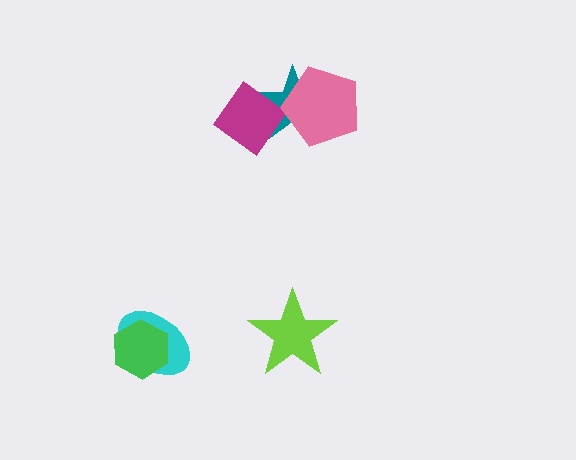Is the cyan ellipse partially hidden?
Yes, it is partially covered by another shape.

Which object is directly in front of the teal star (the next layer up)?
The magenta diamond is directly in front of the teal star.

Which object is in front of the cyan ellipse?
The green hexagon is in front of the cyan ellipse.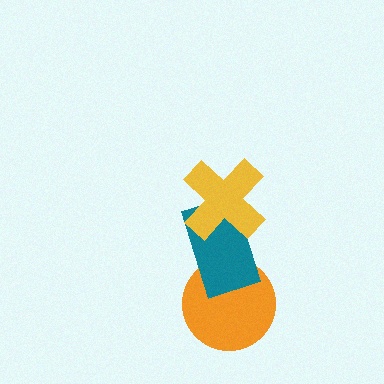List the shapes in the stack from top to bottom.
From top to bottom: the yellow cross, the teal rectangle, the orange circle.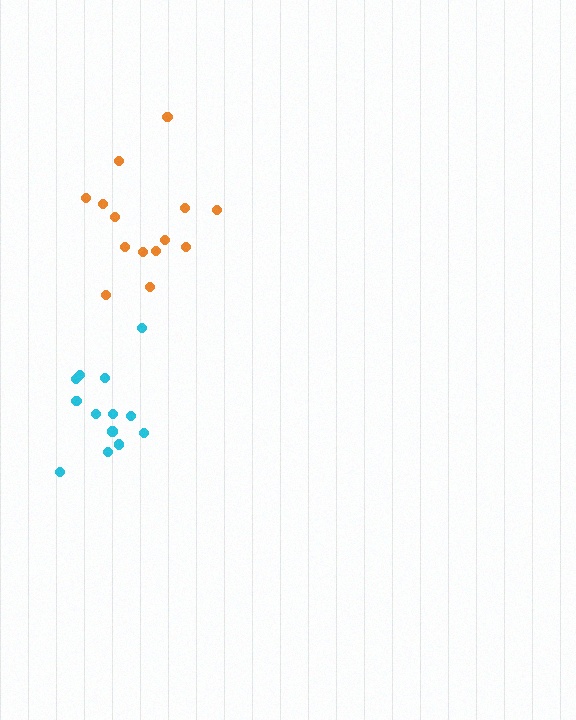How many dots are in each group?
Group 1: 13 dots, Group 2: 14 dots (27 total).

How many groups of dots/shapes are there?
There are 2 groups.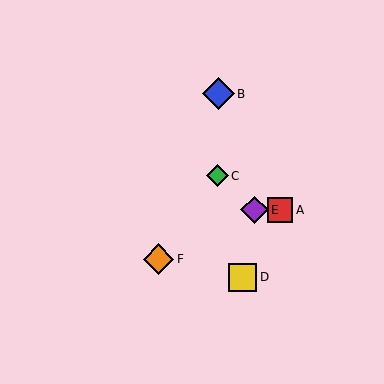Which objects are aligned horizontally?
Objects A, E are aligned horizontally.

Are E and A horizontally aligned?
Yes, both are at y≈210.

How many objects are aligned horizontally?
2 objects (A, E) are aligned horizontally.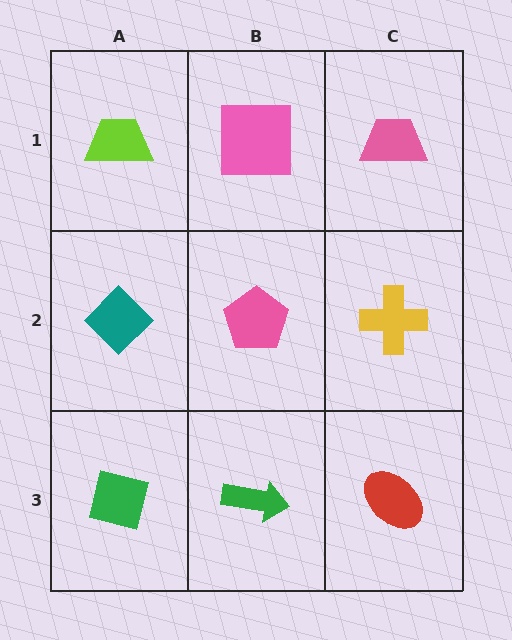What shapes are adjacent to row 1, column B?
A pink pentagon (row 2, column B), a lime trapezoid (row 1, column A), a pink trapezoid (row 1, column C).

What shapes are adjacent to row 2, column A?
A lime trapezoid (row 1, column A), a green square (row 3, column A), a pink pentagon (row 2, column B).